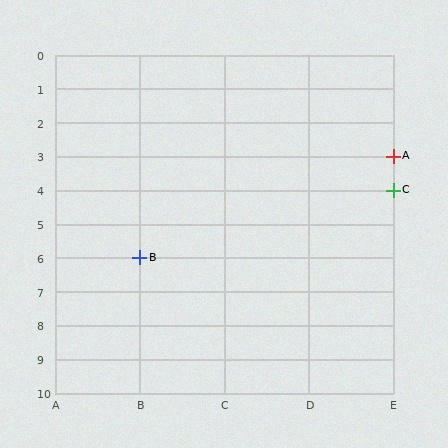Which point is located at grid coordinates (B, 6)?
Point B is at (B, 6).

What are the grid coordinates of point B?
Point B is at grid coordinates (B, 6).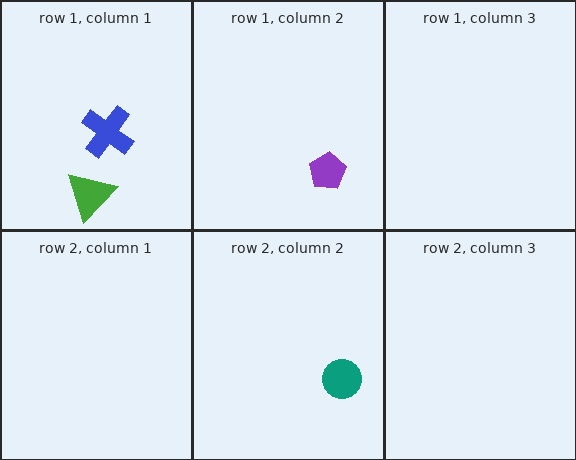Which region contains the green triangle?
The row 1, column 1 region.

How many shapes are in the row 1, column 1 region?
2.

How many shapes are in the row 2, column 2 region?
1.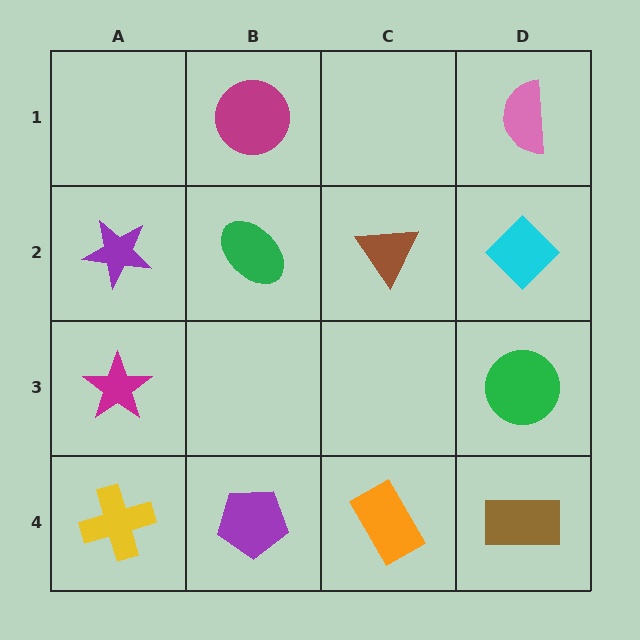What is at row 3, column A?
A magenta star.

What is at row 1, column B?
A magenta circle.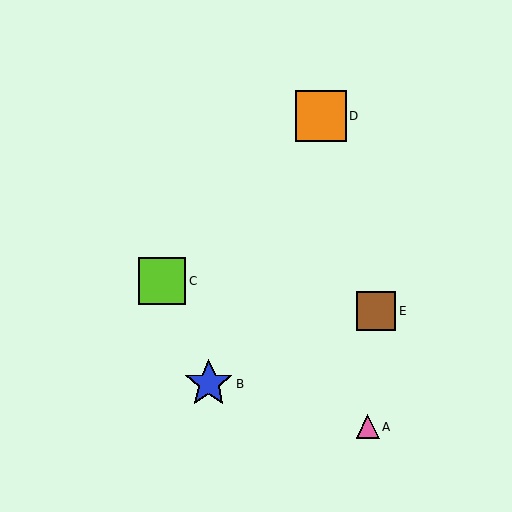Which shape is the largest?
The orange square (labeled D) is the largest.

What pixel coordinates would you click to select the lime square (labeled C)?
Click at (162, 281) to select the lime square C.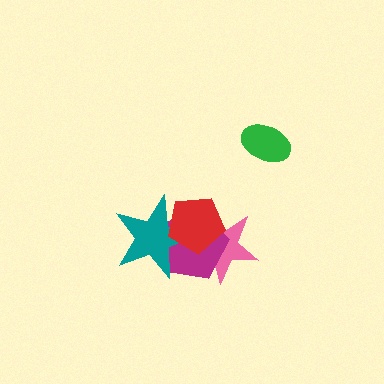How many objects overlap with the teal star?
3 objects overlap with the teal star.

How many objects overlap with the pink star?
3 objects overlap with the pink star.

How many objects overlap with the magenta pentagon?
3 objects overlap with the magenta pentagon.